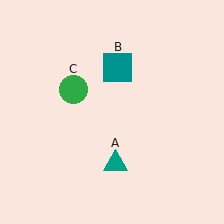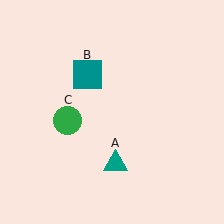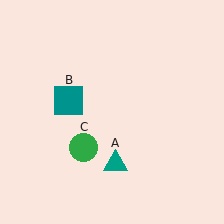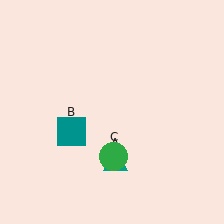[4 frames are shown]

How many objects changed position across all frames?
2 objects changed position: teal square (object B), green circle (object C).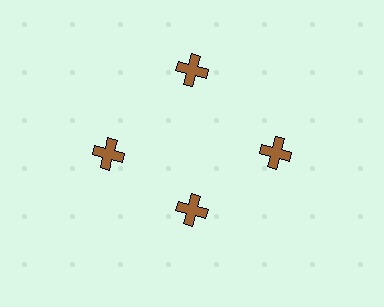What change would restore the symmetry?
The symmetry would be restored by moving it outward, back onto the ring so that all 4 crosses sit at equal angles and equal distance from the center.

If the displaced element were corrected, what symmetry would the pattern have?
It would have 4-fold rotational symmetry — the pattern would map onto itself every 90 degrees.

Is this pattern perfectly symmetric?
No. The 4 brown crosses are arranged in a ring, but one element near the 6 o'clock position is pulled inward toward the center, breaking the 4-fold rotational symmetry.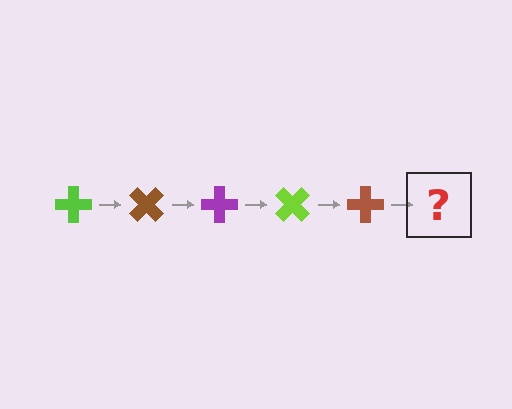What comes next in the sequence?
The next element should be a purple cross, rotated 225 degrees from the start.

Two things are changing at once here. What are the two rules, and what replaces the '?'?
The two rules are that it rotates 45 degrees each step and the color cycles through lime, brown, and purple. The '?' should be a purple cross, rotated 225 degrees from the start.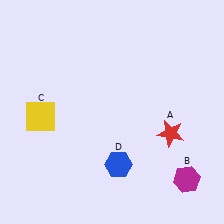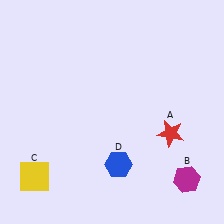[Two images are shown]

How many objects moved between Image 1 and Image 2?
1 object moved between the two images.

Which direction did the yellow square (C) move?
The yellow square (C) moved down.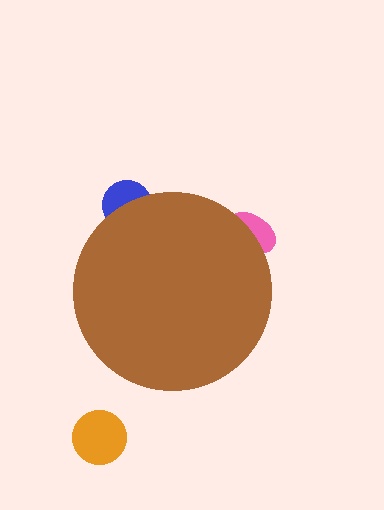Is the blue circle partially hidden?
Yes, the blue circle is partially hidden behind the brown circle.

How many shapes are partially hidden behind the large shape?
2 shapes are partially hidden.